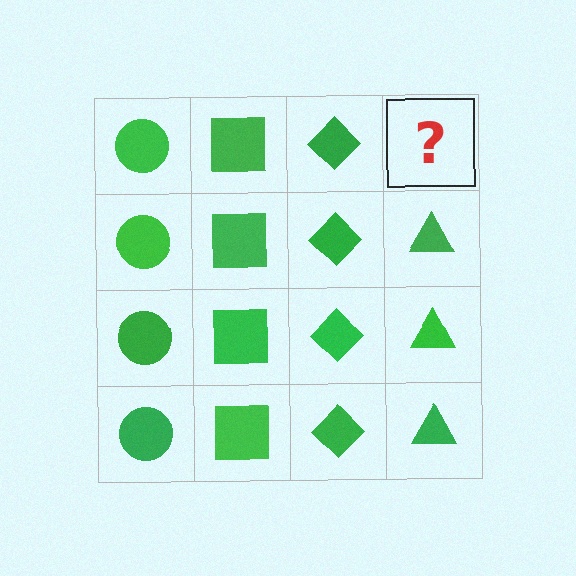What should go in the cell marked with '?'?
The missing cell should contain a green triangle.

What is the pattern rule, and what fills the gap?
The rule is that each column has a consistent shape. The gap should be filled with a green triangle.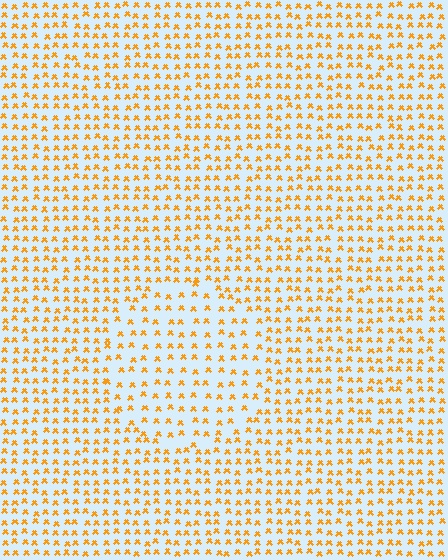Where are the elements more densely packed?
The elements are more densely packed outside the circle boundary.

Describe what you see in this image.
The image contains small orange elements arranged at two different densities. A circle-shaped region is visible where the elements are less densely packed than the surrounding area.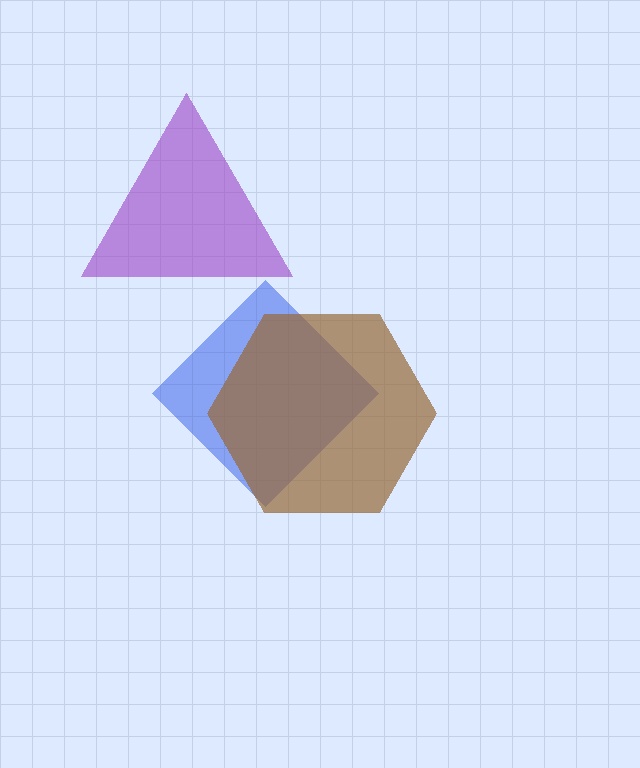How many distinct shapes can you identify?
There are 3 distinct shapes: a blue diamond, a brown hexagon, a purple triangle.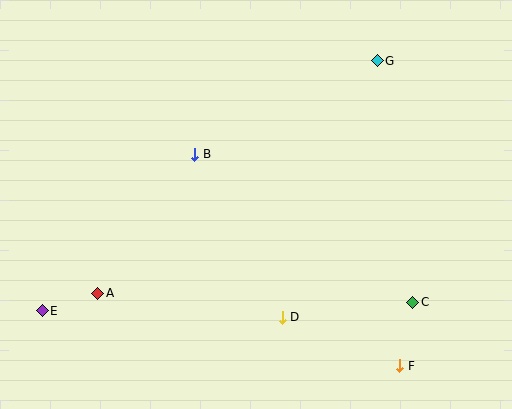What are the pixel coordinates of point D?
Point D is at (282, 317).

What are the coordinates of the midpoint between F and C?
The midpoint between F and C is at (406, 334).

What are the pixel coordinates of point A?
Point A is at (98, 293).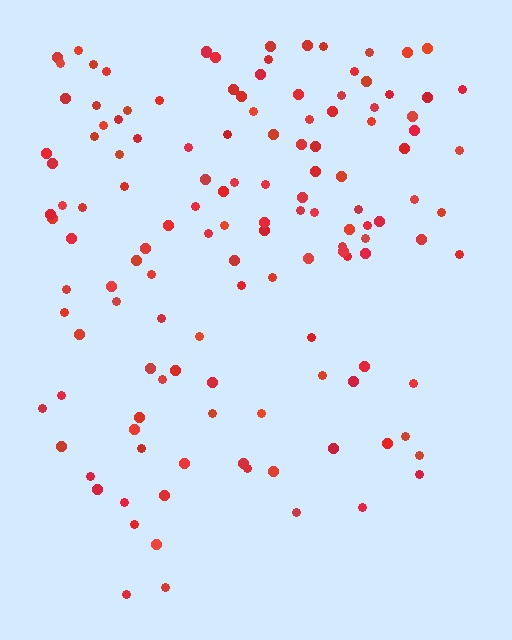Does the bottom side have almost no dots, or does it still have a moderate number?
Still a moderate number, just noticeably fewer than the top.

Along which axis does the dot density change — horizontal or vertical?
Vertical.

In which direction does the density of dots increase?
From bottom to top, with the top side densest.